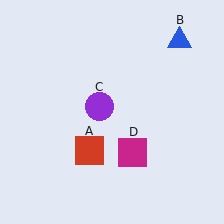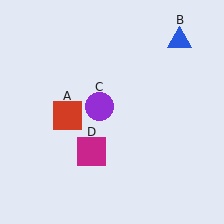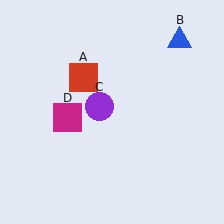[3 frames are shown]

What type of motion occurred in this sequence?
The red square (object A), magenta square (object D) rotated clockwise around the center of the scene.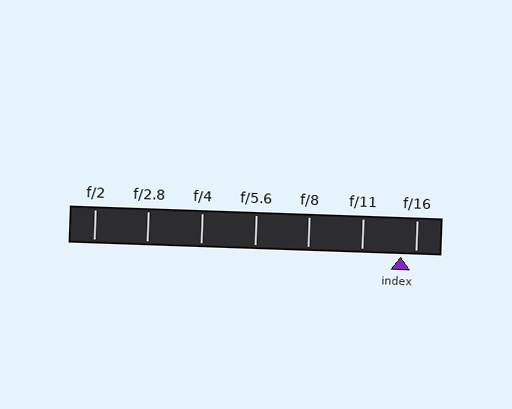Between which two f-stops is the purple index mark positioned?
The index mark is between f/11 and f/16.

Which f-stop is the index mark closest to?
The index mark is closest to f/16.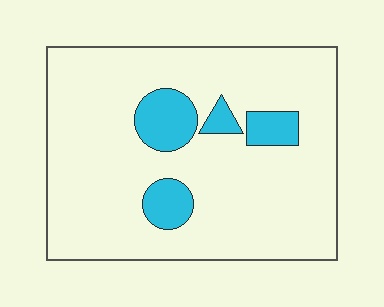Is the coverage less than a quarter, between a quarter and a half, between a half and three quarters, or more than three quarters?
Less than a quarter.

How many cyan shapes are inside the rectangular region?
4.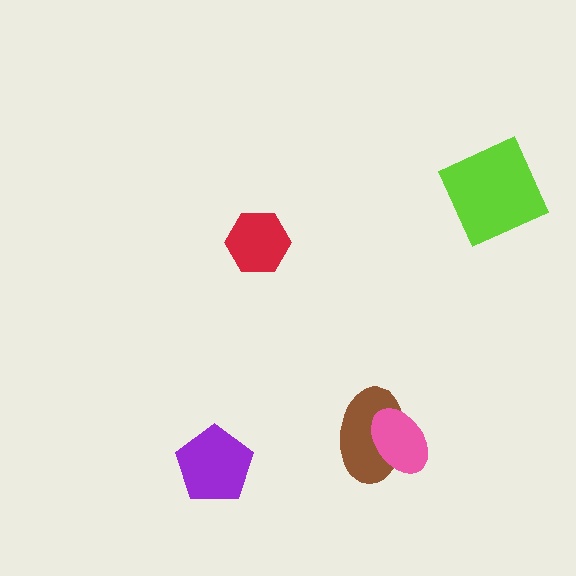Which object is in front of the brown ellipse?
The pink ellipse is in front of the brown ellipse.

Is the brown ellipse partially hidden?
Yes, it is partially covered by another shape.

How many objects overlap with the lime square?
0 objects overlap with the lime square.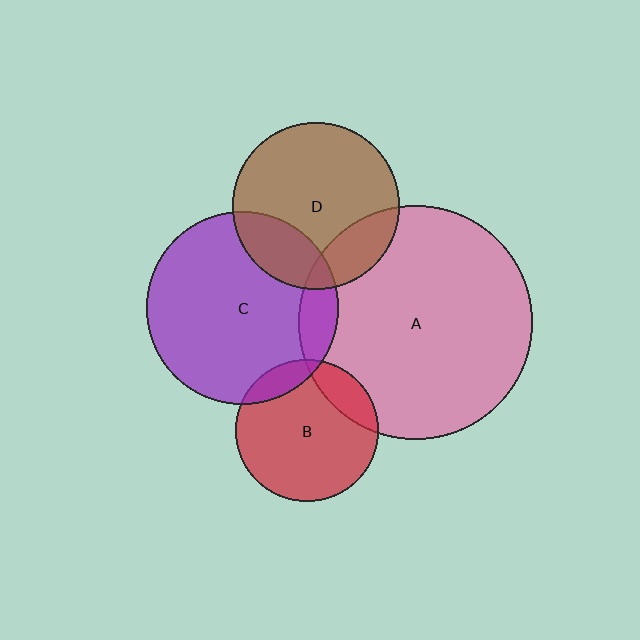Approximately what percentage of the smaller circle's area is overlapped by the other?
Approximately 20%.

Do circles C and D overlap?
Yes.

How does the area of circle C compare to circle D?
Approximately 1.3 times.